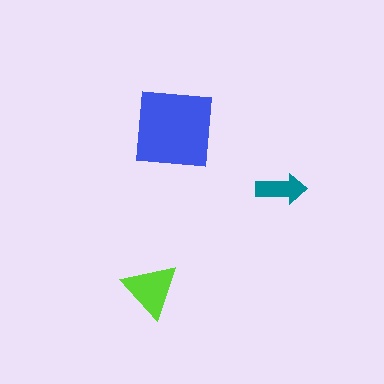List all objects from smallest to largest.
The teal arrow, the lime triangle, the blue square.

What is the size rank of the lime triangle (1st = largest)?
2nd.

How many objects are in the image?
There are 3 objects in the image.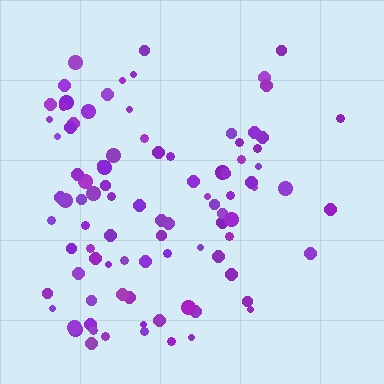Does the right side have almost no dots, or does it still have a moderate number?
Still a moderate number, just noticeably fewer than the left.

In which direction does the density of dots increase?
From right to left, with the left side densest.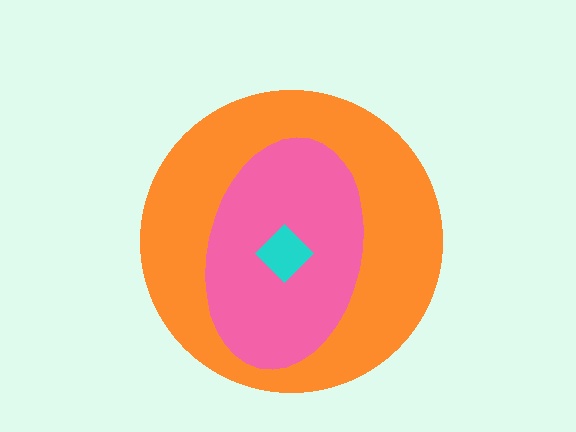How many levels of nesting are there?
3.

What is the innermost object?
The cyan diamond.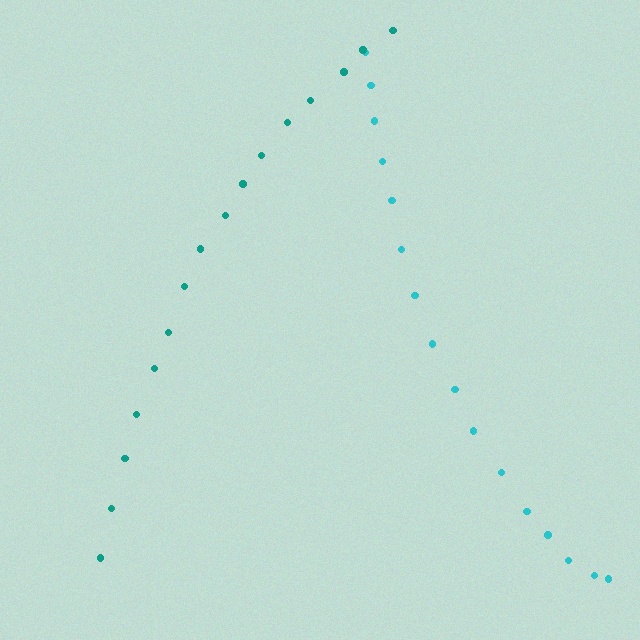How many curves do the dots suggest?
There are 2 distinct paths.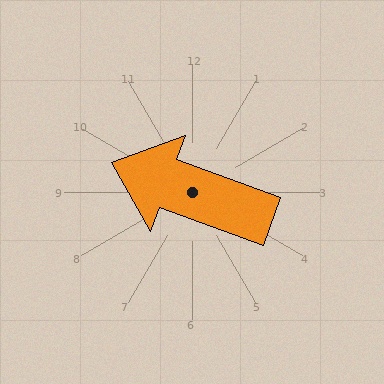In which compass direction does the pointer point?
West.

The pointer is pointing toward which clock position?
Roughly 10 o'clock.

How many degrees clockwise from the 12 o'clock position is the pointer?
Approximately 290 degrees.